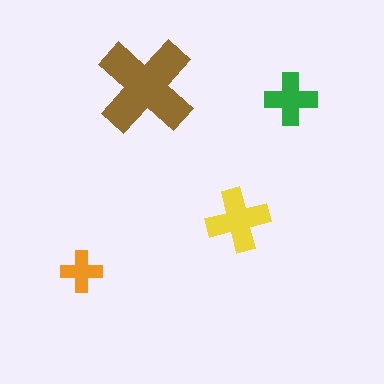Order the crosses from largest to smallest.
the brown one, the yellow one, the green one, the orange one.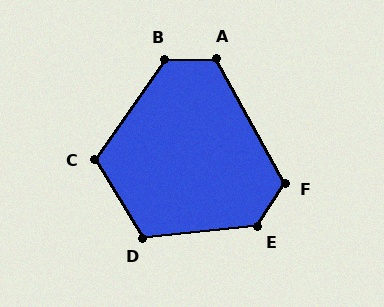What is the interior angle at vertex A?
Approximately 118 degrees (obtuse).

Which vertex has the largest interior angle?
E, at approximately 129 degrees.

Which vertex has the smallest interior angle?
C, at approximately 113 degrees.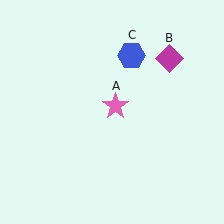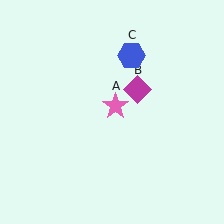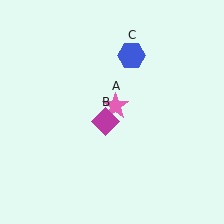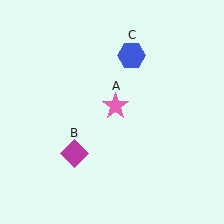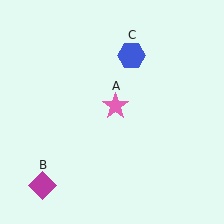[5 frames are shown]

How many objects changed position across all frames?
1 object changed position: magenta diamond (object B).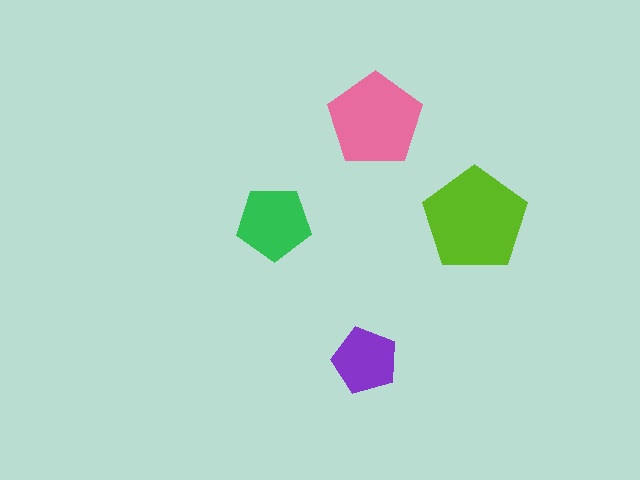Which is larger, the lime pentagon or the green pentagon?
The lime one.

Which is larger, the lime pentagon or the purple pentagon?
The lime one.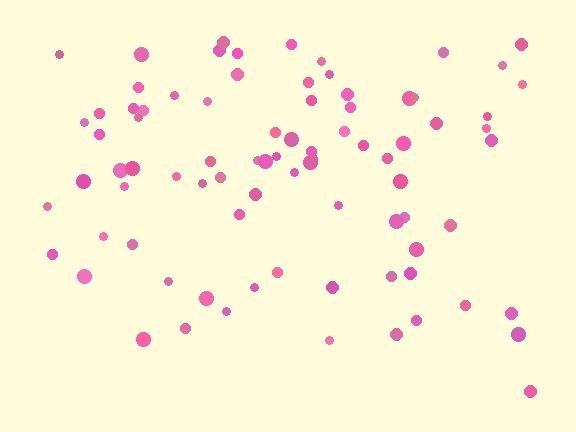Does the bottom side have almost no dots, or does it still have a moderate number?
Still a moderate number, just noticeably fewer than the top.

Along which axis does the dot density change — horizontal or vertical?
Vertical.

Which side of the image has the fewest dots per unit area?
The bottom.